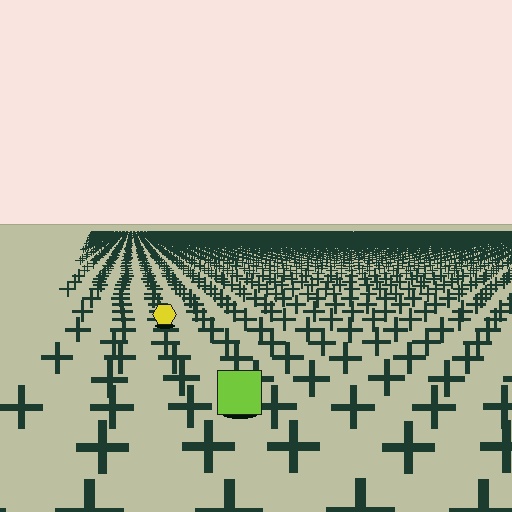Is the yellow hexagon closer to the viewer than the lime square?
No. The lime square is closer — you can tell from the texture gradient: the ground texture is coarser near it.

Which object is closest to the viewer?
The lime square is closest. The texture marks near it are larger and more spread out.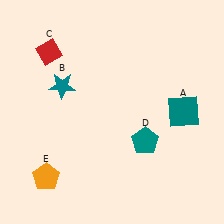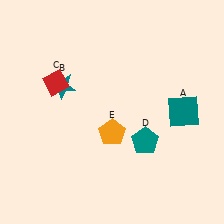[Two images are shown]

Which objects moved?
The objects that moved are: the red diamond (C), the orange pentagon (E).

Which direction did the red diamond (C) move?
The red diamond (C) moved down.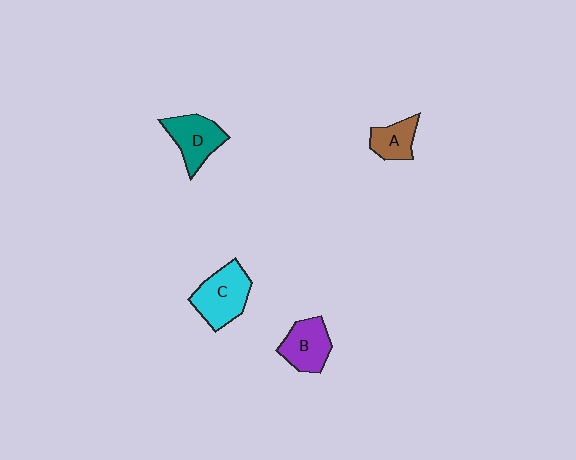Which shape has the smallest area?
Shape A (brown).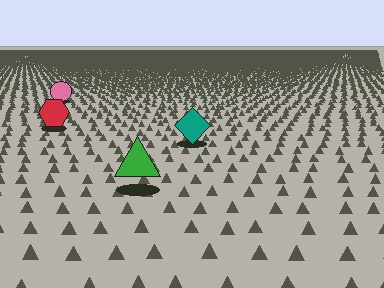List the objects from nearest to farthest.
From nearest to farthest: the green triangle, the teal diamond, the red hexagon, the pink circle.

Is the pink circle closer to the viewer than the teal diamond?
No. The teal diamond is closer — you can tell from the texture gradient: the ground texture is coarser near it.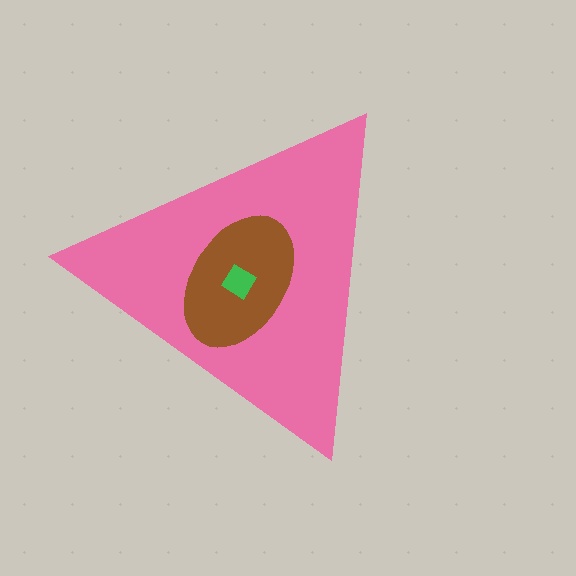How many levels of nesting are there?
3.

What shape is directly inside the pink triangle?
The brown ellipse.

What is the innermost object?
The green diamond.